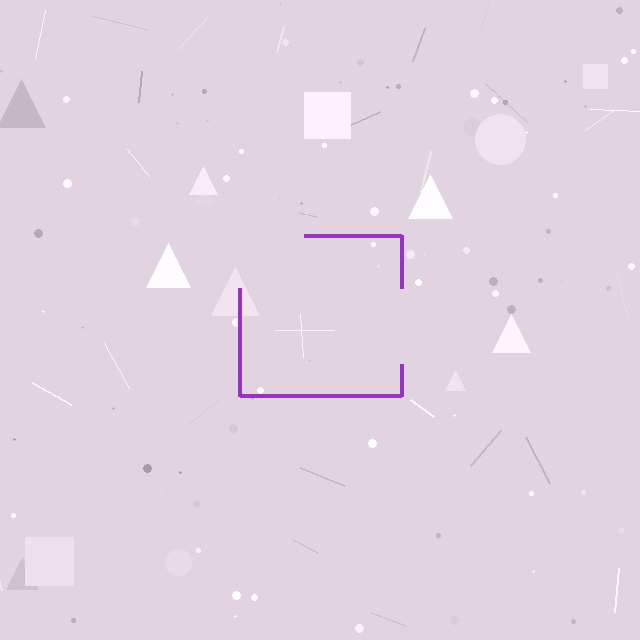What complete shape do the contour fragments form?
The contour fragments form a square.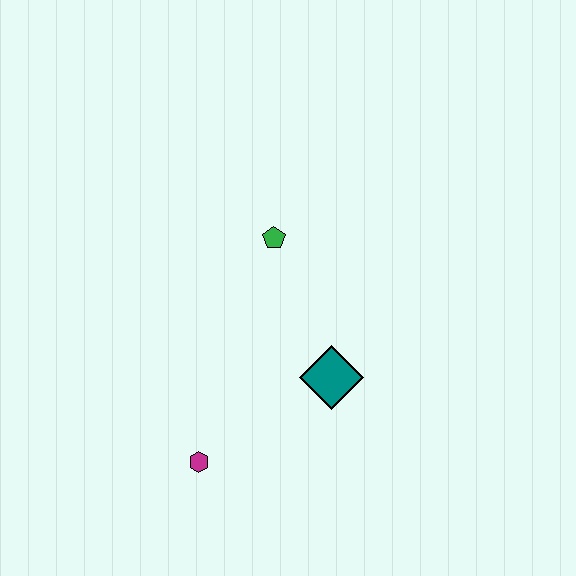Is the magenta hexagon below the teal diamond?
Yes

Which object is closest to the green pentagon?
The teal diamond is closest to the green pentagon.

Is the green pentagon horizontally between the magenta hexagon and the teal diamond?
Yes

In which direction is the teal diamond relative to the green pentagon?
The teal diamond is below the green pentagon.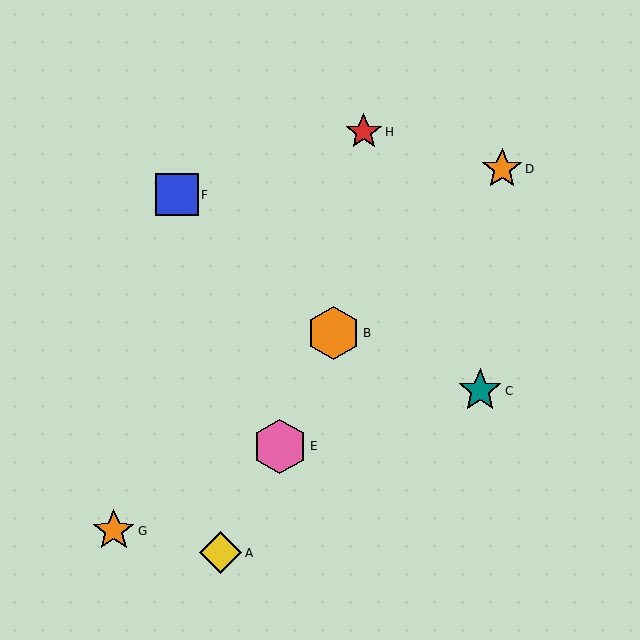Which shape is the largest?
The pink hexagon (labeled E) is the largest.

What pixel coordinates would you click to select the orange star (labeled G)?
Click at (114, 531) to select the orange star G.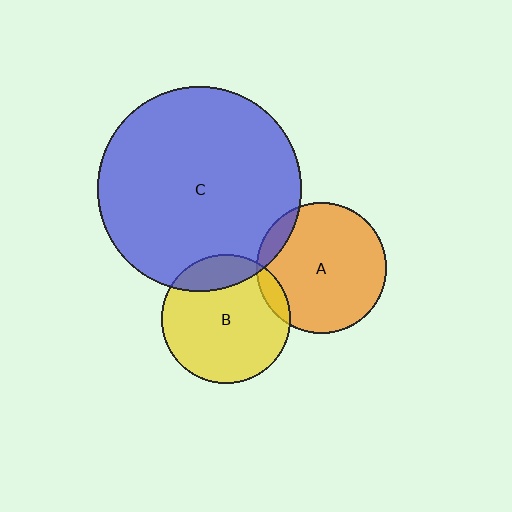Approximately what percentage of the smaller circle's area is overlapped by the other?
Approximately 15%.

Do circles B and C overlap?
Yes.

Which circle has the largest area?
Circle C (blue).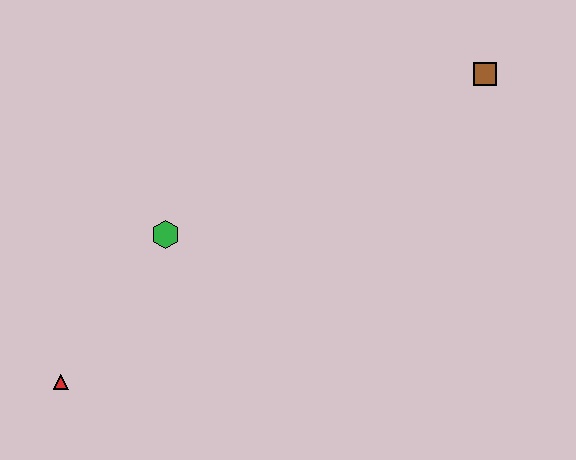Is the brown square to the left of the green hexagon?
No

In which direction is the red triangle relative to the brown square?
The red triangle is to the left of the brown square.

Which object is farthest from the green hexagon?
The brown square is farthest from the green hexagon.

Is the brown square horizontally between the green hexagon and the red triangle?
No